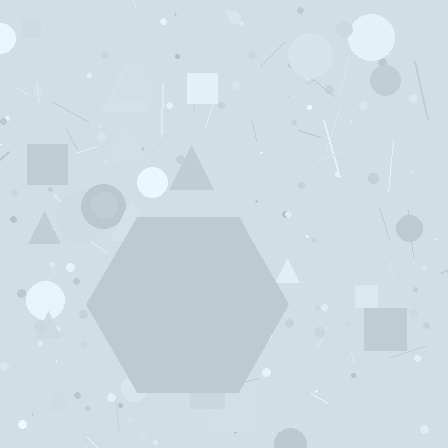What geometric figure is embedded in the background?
A hexagon is embedded in the background.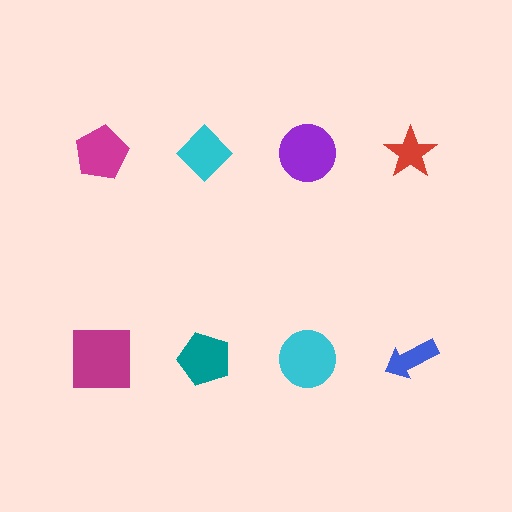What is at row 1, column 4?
A red star.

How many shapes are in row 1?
4 shapes.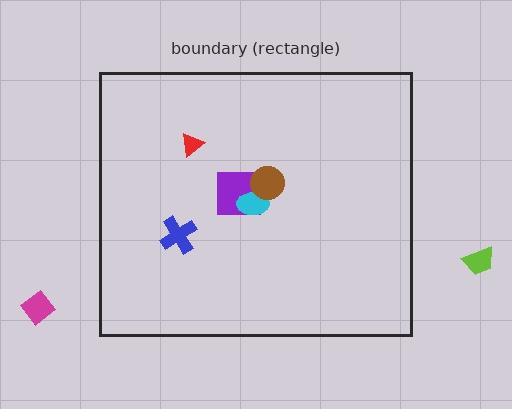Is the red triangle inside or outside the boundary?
Inside.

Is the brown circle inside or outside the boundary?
Inside.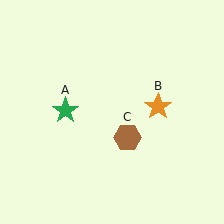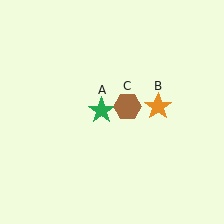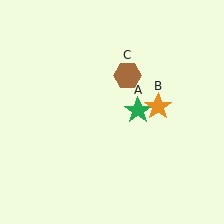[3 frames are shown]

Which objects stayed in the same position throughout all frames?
Orange star (object B) remained stationary.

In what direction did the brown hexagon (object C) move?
The brown hexagon (object C) moved up.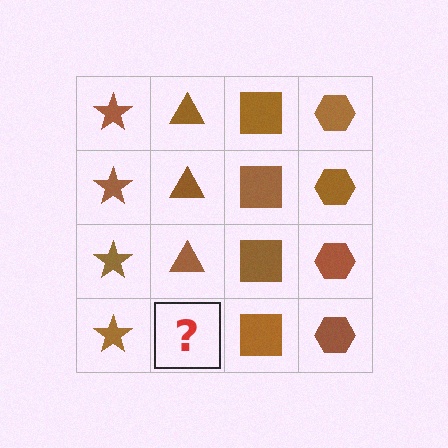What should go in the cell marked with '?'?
The missing cell should contain a brown triangle.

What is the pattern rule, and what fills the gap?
The rule is that each column has a consistent shape. The gap should be filled with a brown triangle.